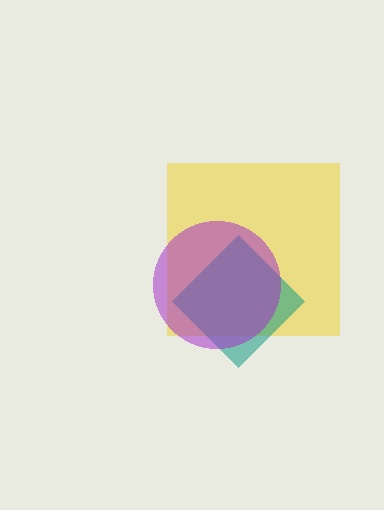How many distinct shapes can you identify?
There are 3 distinct shapes: a yellow square, a teal diamond, a purple circle.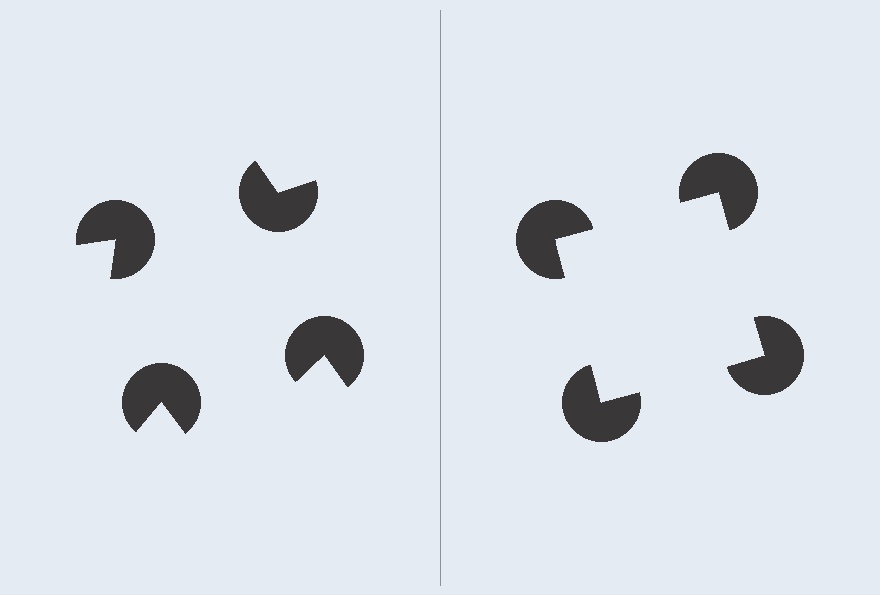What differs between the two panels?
The pac-man discs are positioned identically on both sides; only the wedge orientations differ. On the right they align to a square; on the left they are misaligned.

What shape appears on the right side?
An illusory square.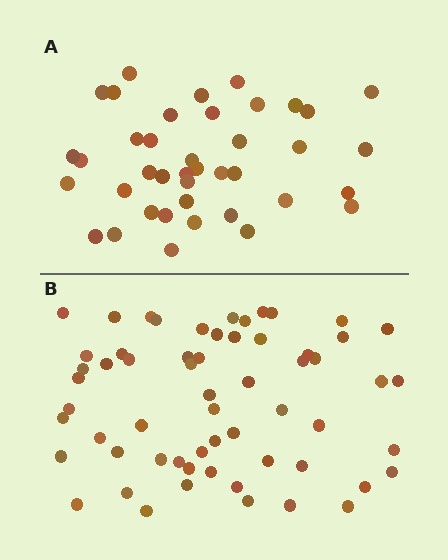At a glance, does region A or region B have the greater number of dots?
Region B (the bottom region) has more dots.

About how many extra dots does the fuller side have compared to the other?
Region B has approximately 20 more dots than region A.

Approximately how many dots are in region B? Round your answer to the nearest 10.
About 60 dots.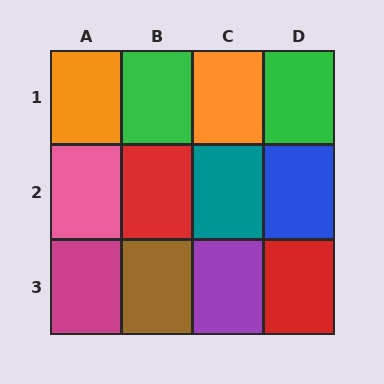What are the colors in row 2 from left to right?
Pink, red, teal, blue.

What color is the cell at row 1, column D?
Green.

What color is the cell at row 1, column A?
Orange.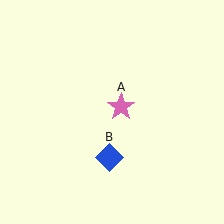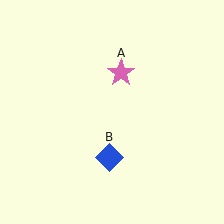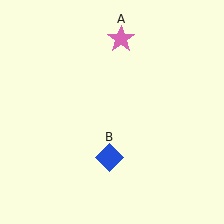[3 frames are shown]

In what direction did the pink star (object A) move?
The pink star (object A) moved up.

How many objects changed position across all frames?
1 object changed position: pink star (object A).